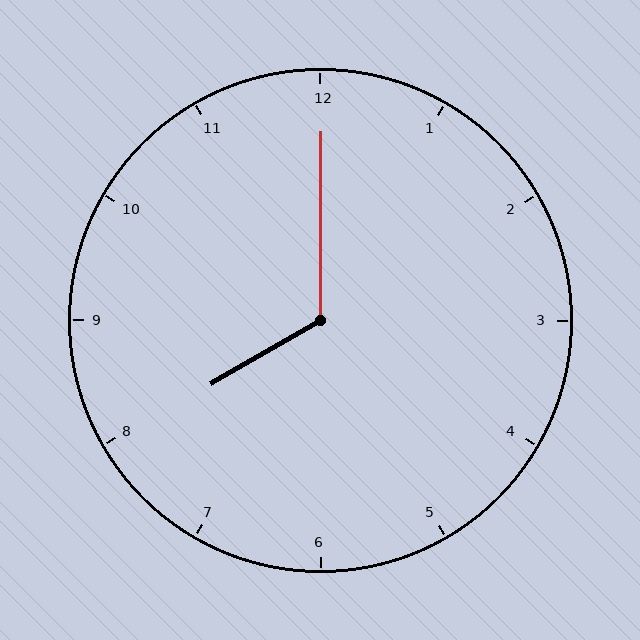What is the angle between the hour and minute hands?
Approximately 120 degrees.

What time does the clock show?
8:00.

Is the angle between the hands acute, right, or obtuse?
It is obtuse.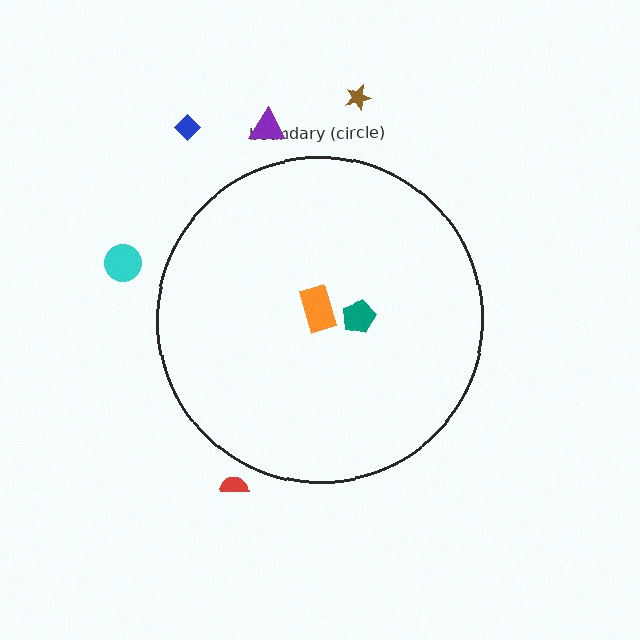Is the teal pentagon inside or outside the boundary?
Inside.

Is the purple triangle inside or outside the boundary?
Outside.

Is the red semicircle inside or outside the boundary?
Outside.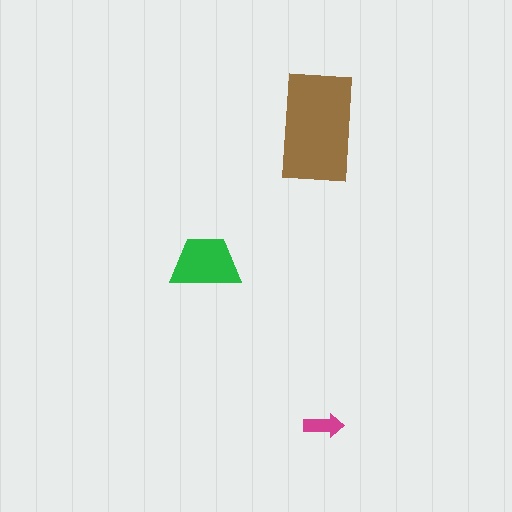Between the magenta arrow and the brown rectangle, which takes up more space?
The brown rectangle.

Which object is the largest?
The brown rectangle.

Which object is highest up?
The brown rectangle is topmost.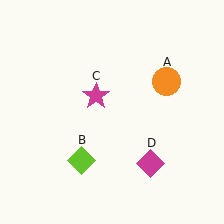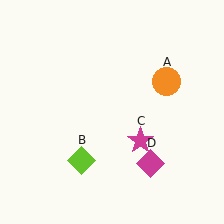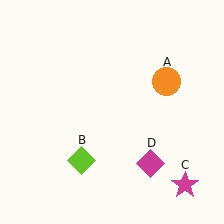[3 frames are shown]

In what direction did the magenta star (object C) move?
The magenta star (object C) moved down and to the right.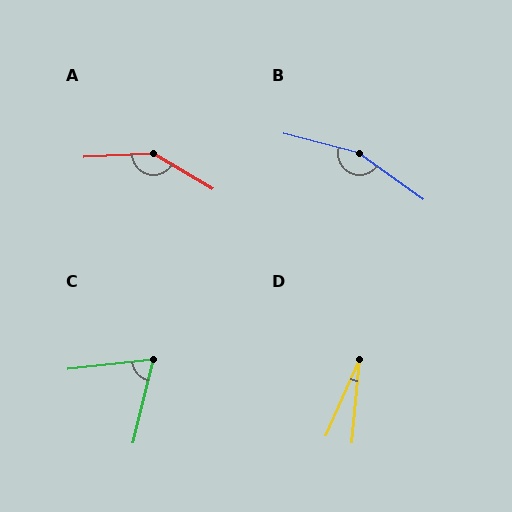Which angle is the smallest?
D, at approximately 19 degrees.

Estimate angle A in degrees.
Approximately 147 degrees.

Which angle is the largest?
B, at approximately 159 degrees.